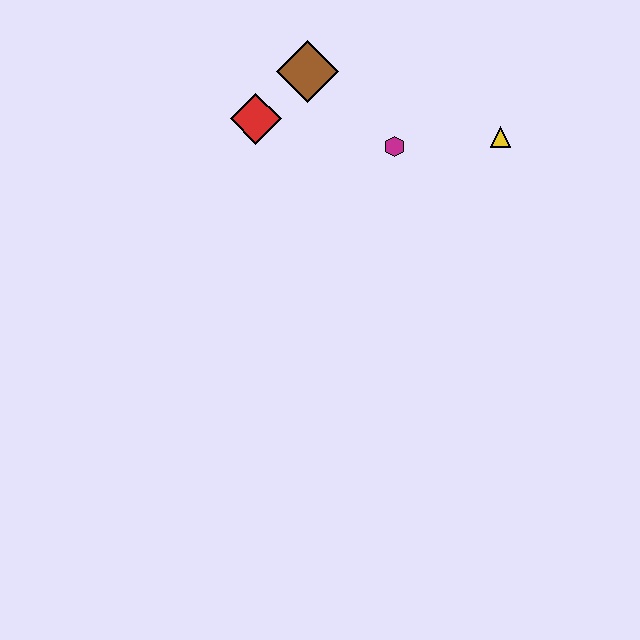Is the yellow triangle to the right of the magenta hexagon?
Yes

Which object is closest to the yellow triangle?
The magenta hexagon is closest to the yellow triangle.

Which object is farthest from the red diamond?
The yellow triangle is farthest from the red diamond.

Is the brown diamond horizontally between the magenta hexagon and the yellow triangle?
No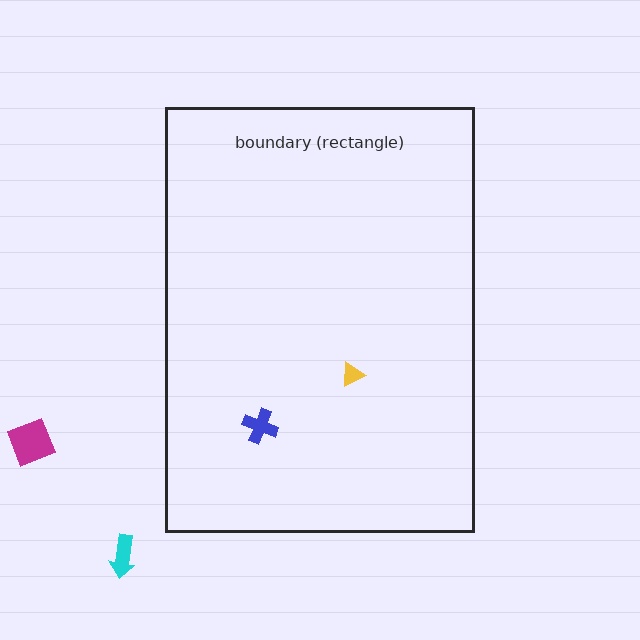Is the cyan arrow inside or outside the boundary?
Outside.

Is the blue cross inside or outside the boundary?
Inside.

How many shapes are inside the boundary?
2 inside, 2 outside.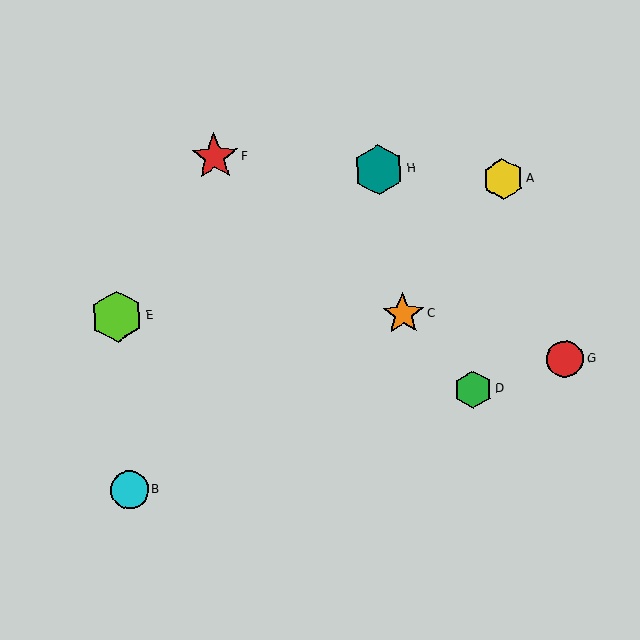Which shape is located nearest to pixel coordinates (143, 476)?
The cyan circle (labeled B) at (130, 490) is nearest to that location.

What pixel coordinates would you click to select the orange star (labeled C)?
Click at (403, 314) to select the orange star C.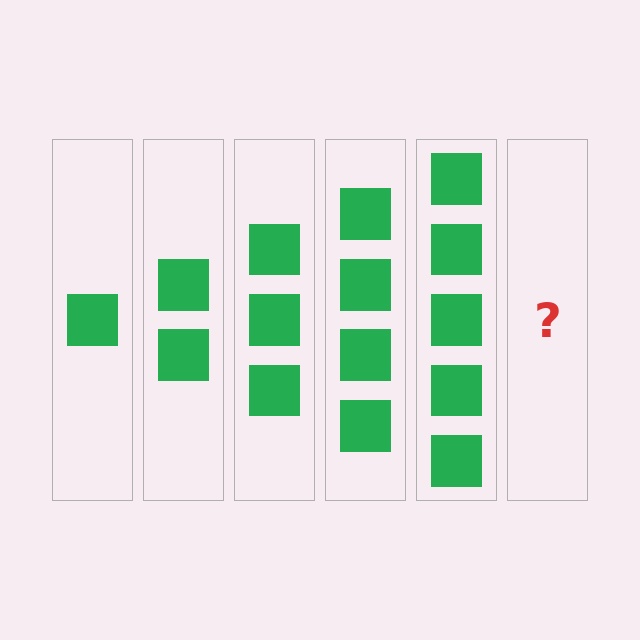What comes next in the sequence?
The next element should be 6 squares.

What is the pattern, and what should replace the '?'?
The pattern is that each step adds one more square. The '?' should be 6 squares.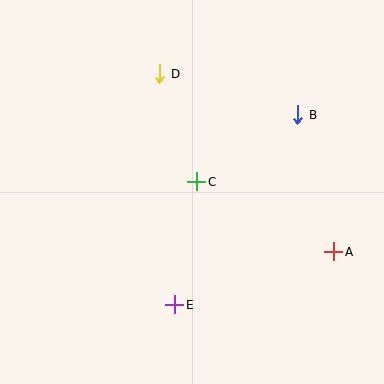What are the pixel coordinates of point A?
Point A is at (334, 252).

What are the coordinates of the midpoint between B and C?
The midpoint between B and C is at (247, 148).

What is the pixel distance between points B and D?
The distance between B and D is 144 pixels.